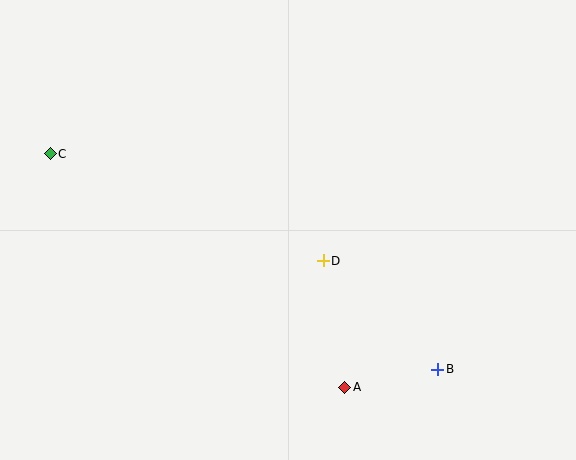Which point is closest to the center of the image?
Point D at (323, 261) is closest to the center.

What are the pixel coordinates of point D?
Point D is at (323, 261).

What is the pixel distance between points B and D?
The distance between B and D is 157 pixels.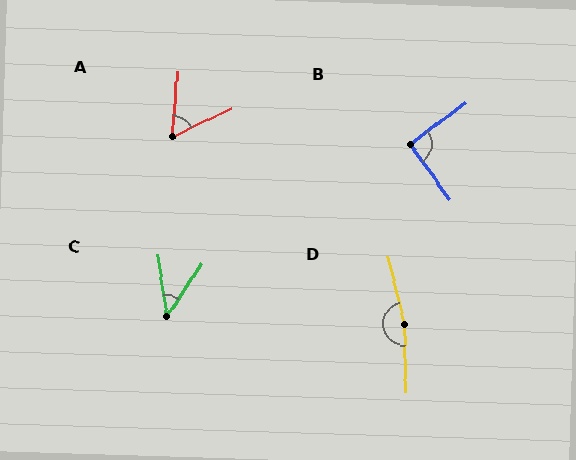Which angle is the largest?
D, at approximately 168 degrees.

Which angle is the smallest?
C, at approximately 42 degrees.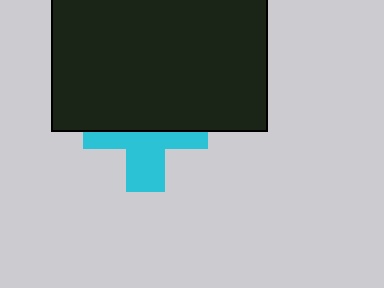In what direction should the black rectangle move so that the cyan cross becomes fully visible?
The black rectangle should move up. That is the shortest direction to clear the overlap and leave the cyan cross fully visible.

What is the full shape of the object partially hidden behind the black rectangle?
The partially hidden object is a cyan cross.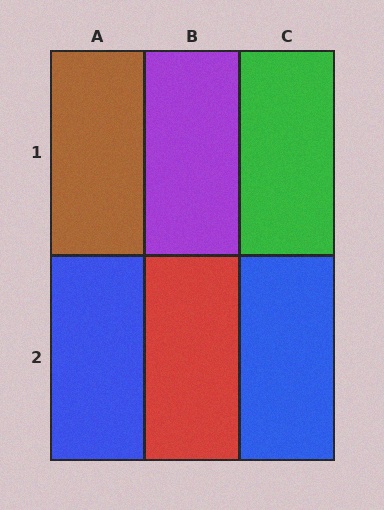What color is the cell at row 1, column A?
Brown.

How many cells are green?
1 cell is green.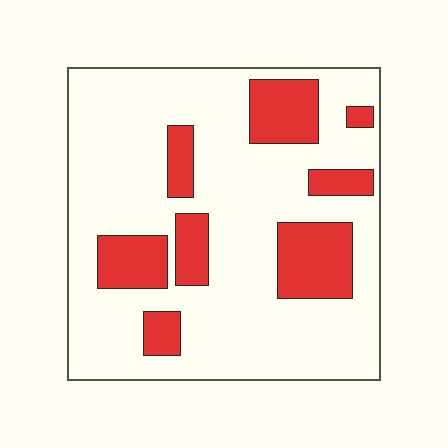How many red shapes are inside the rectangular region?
8.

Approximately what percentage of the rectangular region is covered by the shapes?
Approximately 25%.